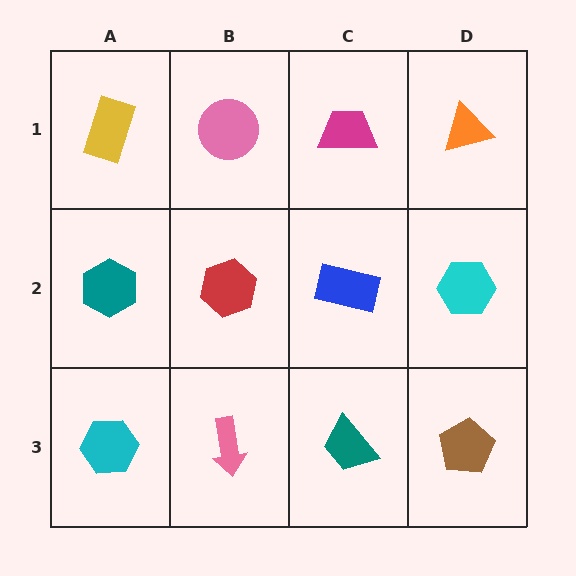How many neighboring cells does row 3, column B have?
3.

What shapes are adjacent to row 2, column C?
A magenta trapezoid (row 1, column C), a teal trapezoid (row 3, column C), a red hexagon (row 2, column B), a cyan hexagon (row 2, column D).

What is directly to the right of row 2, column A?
A red hexagon.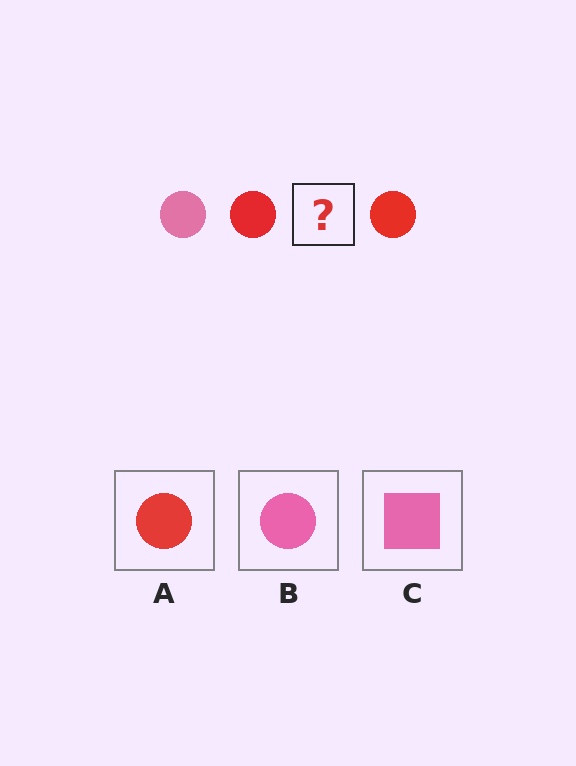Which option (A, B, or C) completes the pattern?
B.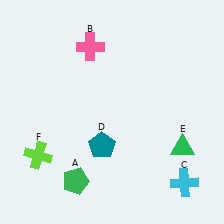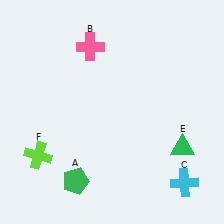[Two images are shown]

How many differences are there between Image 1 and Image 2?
There is 1 difference between the two images.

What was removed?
The teal pentagon (D) was removed in Image 2.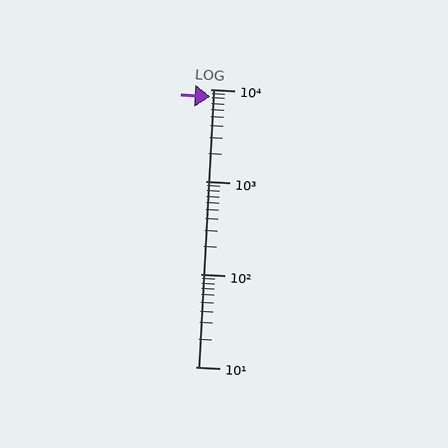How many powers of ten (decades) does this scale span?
The scale spans 3 decades, from 10 to 10000.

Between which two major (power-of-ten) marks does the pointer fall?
The pointer is between 1000 and 10000.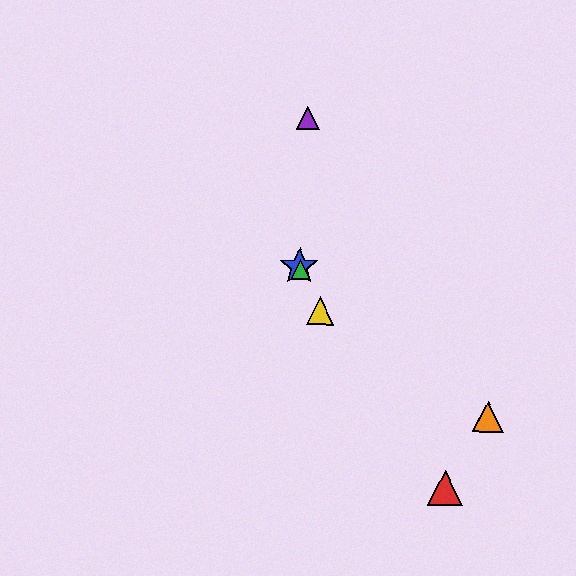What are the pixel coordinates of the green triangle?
The green triangle is at (301, 269).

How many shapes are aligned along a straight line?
3 shapes (the blue star, the green triangle, the yellow triangle) are aligned along a straight line.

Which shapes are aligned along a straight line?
The blue star, the green triangle, the yellow triangle are aligned along a straight line.